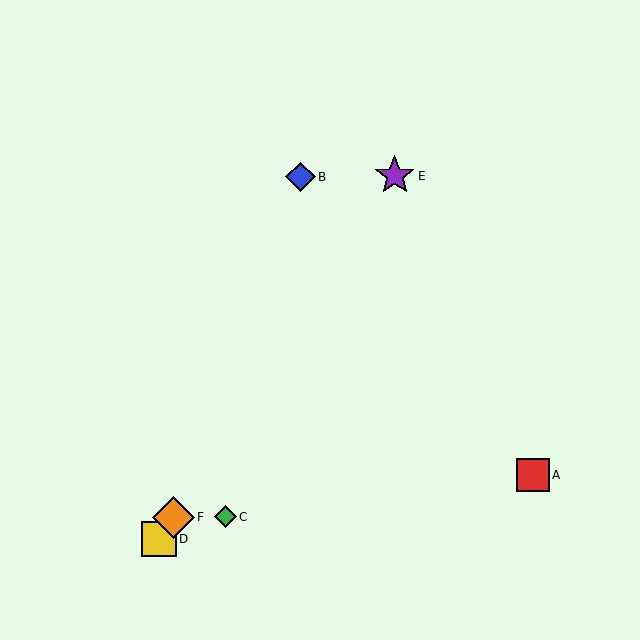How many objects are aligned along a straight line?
3 objects (D, E, F) are aligned along a straight line.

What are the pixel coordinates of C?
Object C is at (225, 517).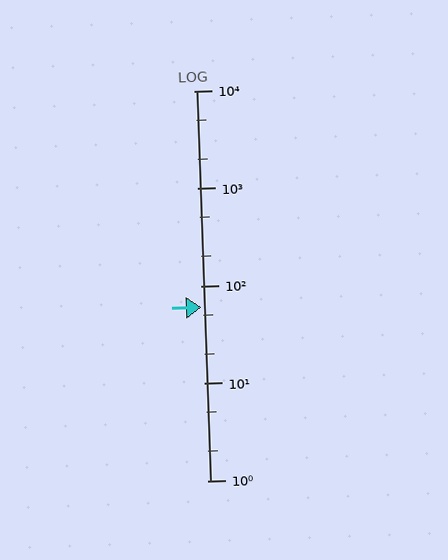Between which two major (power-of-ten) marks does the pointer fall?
The pointer is between 10 and 100.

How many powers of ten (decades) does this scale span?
The scale spans 4 decades, from 1 to 10000.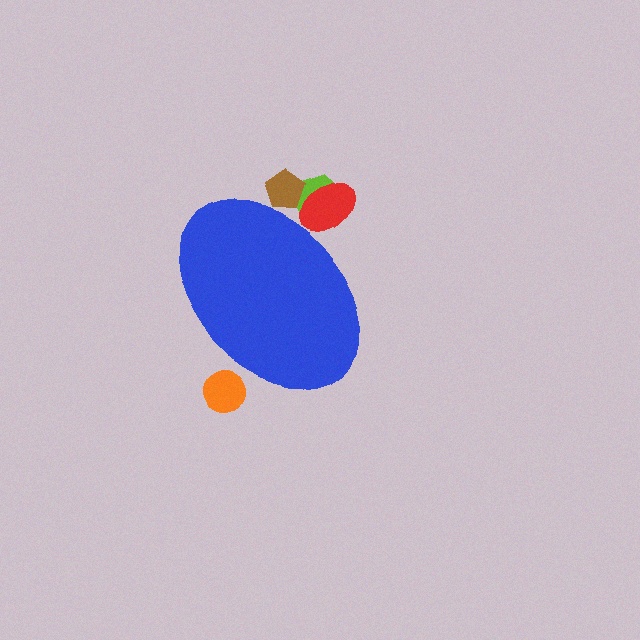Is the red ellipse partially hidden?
Yes, the red ellipse is partially hidden behind the blue ellipse.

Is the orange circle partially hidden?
Yes, the orange circle is partially hidden behind the blue ellipse.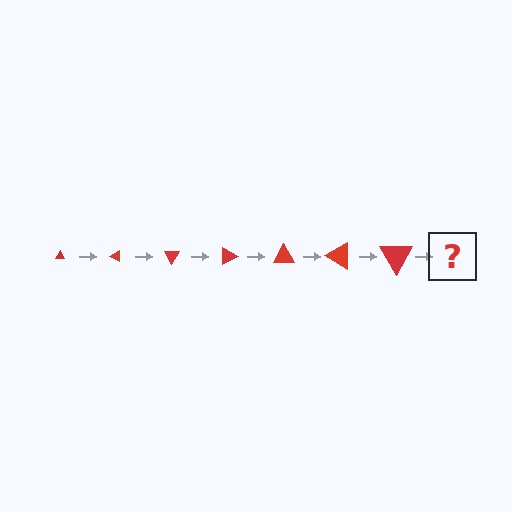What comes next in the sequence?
The next element should be a triangle, larger than the previous one and rotated 210 degrees from the start.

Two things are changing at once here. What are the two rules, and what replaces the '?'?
The two rules are that the triangle grows larger each step and it rotates 30 degrees each step. The '?' should be a triangle, larger than the previous one and rotated 210 degrees from the start.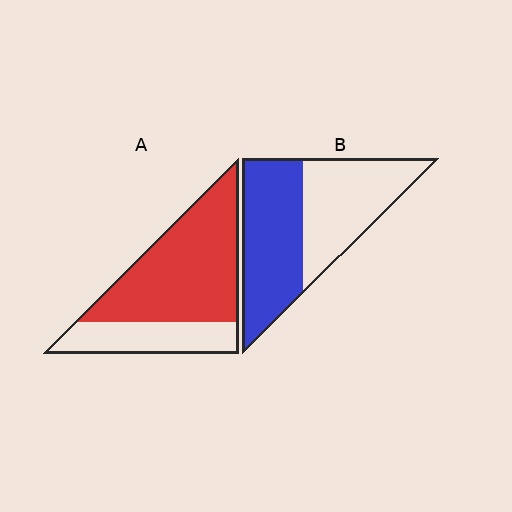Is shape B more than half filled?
Roughly half.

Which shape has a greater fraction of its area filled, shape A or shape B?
Shape A.